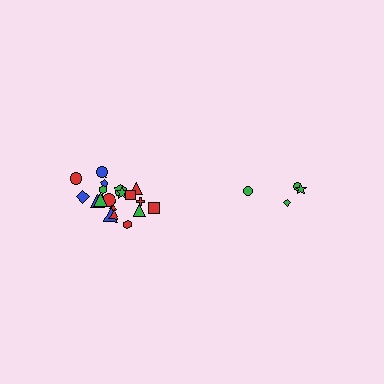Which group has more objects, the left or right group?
The left group.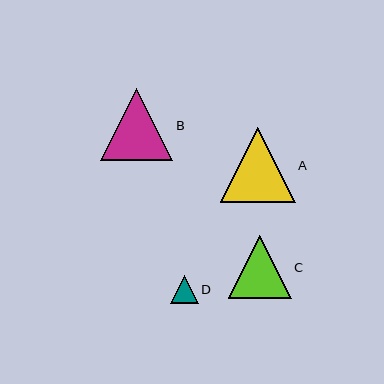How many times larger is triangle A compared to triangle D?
Triangle A is approximately 2.7 times the size of triangle D.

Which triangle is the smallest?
Triangle D is the smallest with a size of approximately 28 pixels.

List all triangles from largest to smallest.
From largest to smallest: A, B, C, D.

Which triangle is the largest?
Triangle A is the largest with a size of approximately 75 pixels.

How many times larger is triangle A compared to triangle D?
Triangle A is approximately 2.7 times the size of triangle D.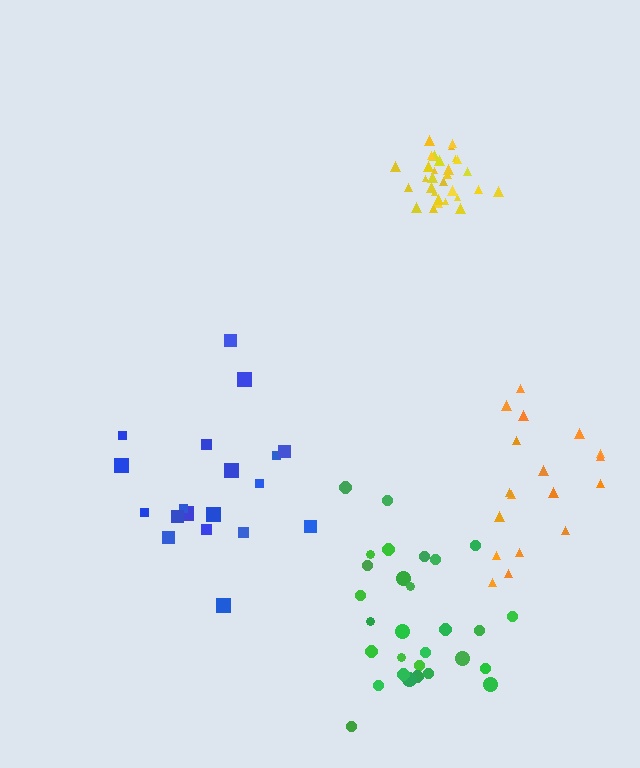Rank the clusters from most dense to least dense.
yellow, orange, green, blue.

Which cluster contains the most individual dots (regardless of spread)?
Yellow (33).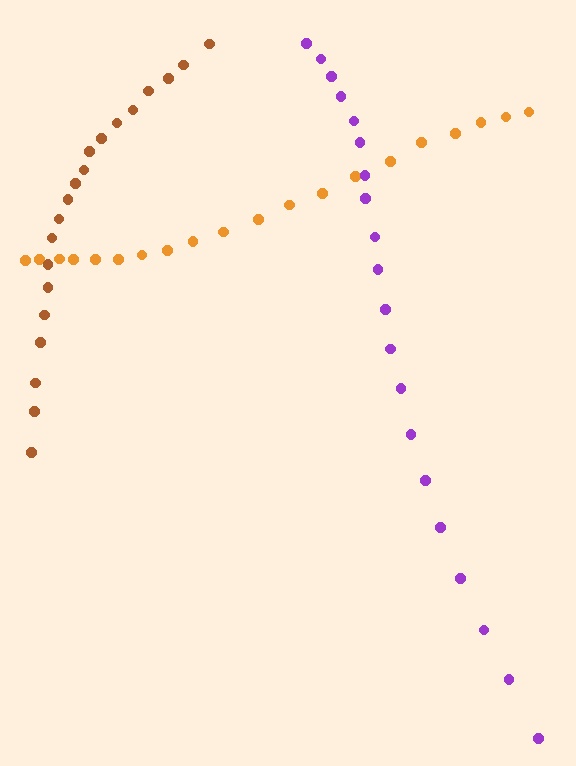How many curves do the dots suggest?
There are 3 distinct paths.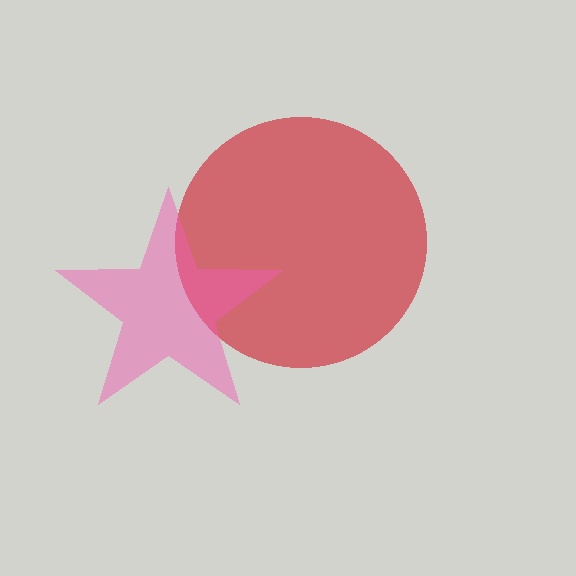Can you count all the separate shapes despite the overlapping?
Yes, there are 2 separate shapes.